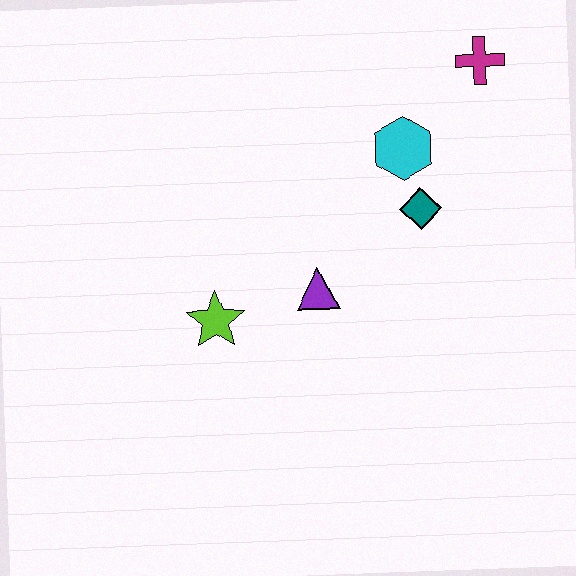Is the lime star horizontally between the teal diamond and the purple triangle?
No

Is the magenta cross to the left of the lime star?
No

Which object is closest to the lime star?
The purple triangle is closest to the lime star.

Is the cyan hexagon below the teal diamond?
No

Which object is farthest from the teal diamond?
The lime star is farthest from the teal diamond.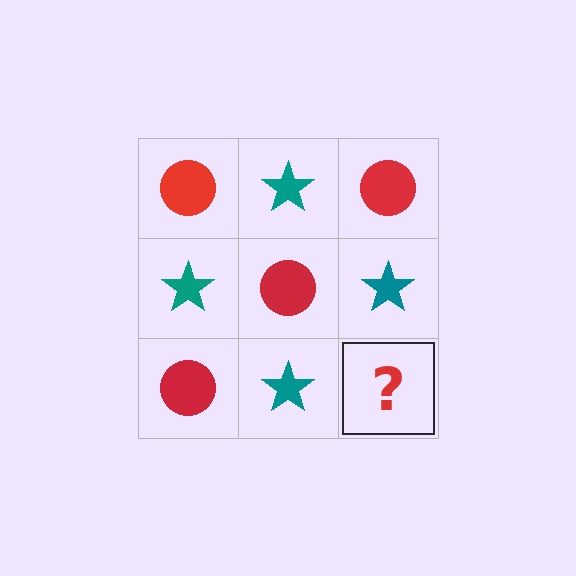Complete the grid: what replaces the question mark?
The question mark should be replaced with a red circle.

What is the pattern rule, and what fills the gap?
The rule is that it alternates red circle and teal star in a checkerboard pattern. The gap should be filled with a red circle.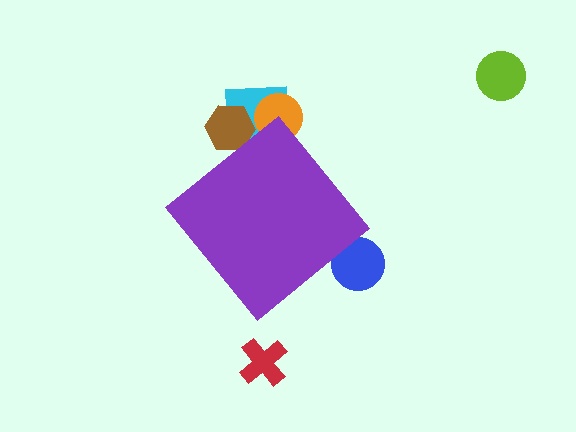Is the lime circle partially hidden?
No, the lime circle is fully visible.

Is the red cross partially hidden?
No, the red cross is fully visible.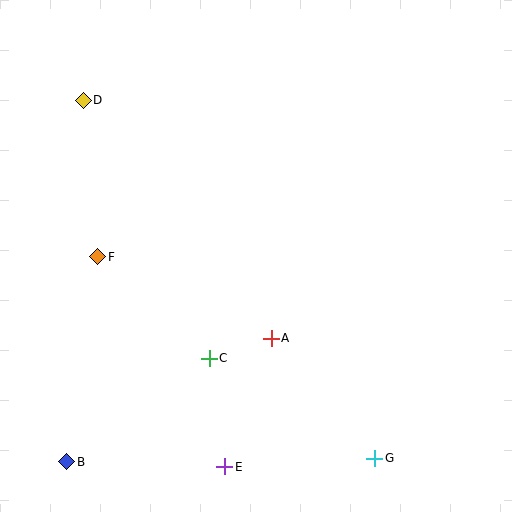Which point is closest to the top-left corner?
Point D is closest to the top-left corner.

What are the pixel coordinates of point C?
Point C is at (209, 358).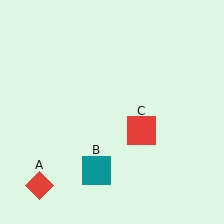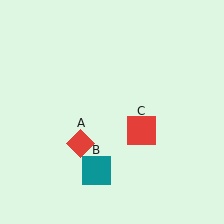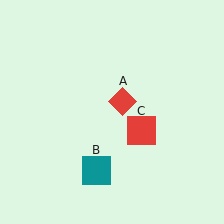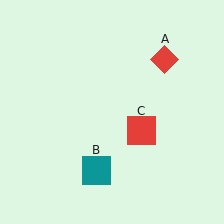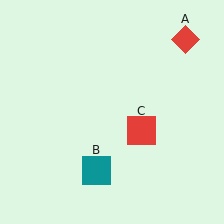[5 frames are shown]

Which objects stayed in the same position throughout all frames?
Teal square (object B) and red square (object C) remained stationary.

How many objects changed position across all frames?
1 object changed position: red diamond (object A).